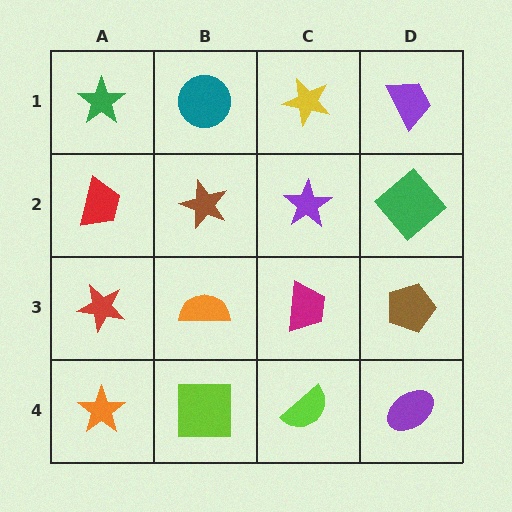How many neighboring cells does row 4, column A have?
2.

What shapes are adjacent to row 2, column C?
A yellow star (row 1, column C), a magenta trapezoid (row 3, column C), a brown star (row 2, column B), a green diamond (row 2, column D).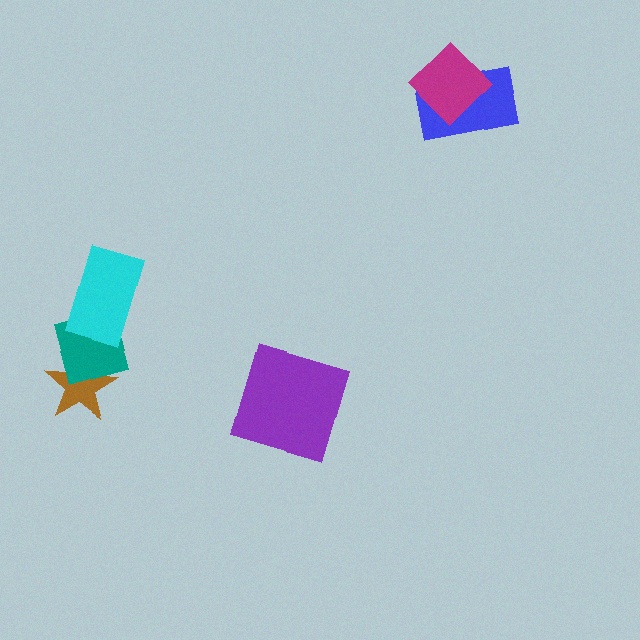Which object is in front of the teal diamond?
The cyan rectangle is in front of the teal diamond.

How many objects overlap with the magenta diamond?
1 object overlaps with the magenta diamond.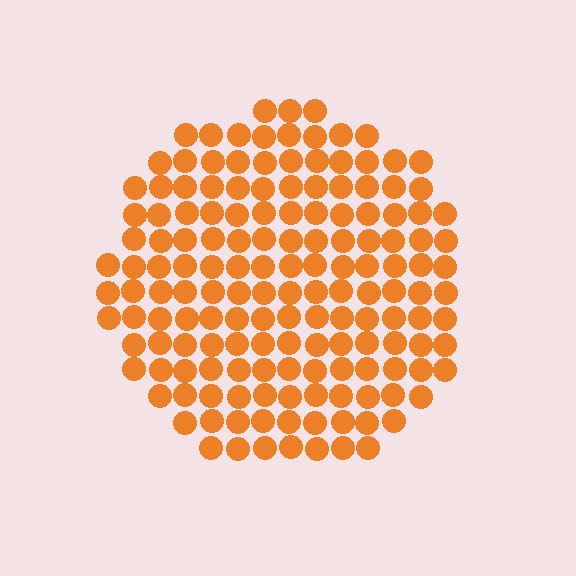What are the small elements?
The small elements are circles.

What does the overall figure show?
The overall figure shows a circle.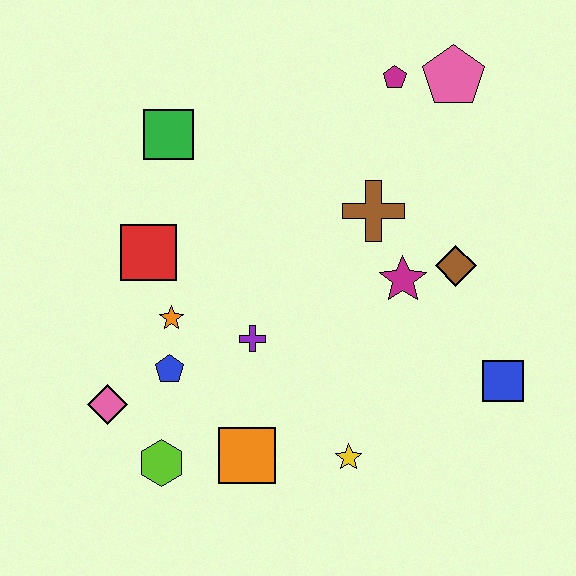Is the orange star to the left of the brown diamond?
Yes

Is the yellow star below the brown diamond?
Yes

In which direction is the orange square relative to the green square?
The orange square is below the green square.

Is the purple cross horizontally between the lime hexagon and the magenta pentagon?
Yes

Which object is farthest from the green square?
The blue square is farthest from the green square.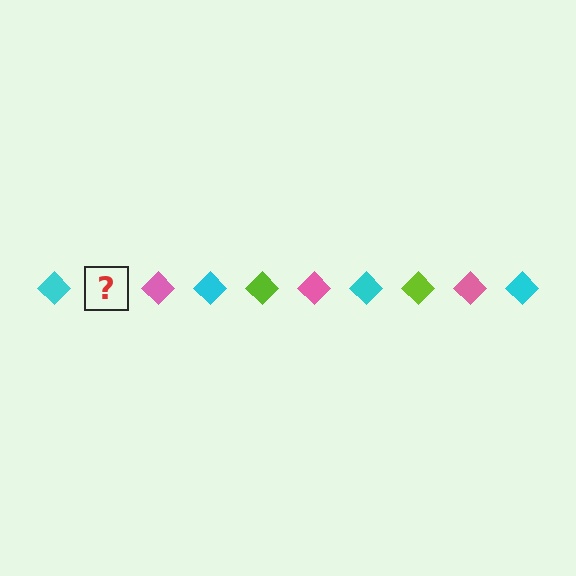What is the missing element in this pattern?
The missing element is a lime diamond.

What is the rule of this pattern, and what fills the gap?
The rule is that the pattern cycles through cyan, lime, pink diamonds. The gap should be filled with a lime diamond.